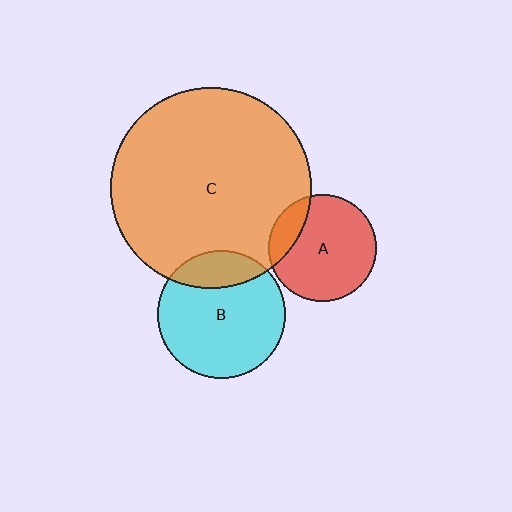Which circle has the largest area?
Circle C (orange).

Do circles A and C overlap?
Yes.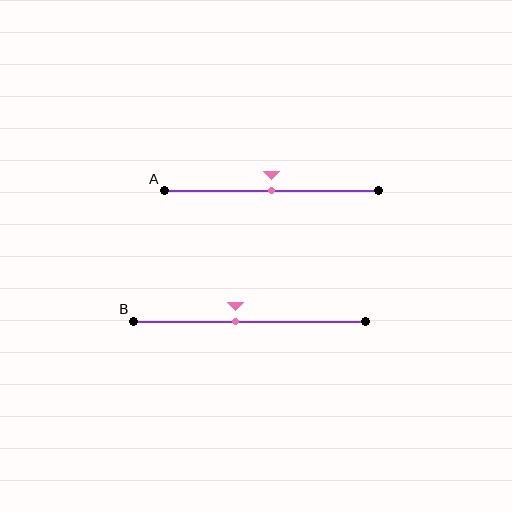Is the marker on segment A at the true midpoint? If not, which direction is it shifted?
Yes, the marker on segment A is at the true midpoint.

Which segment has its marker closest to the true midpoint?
Segment A has its marker closest to the true midpoint.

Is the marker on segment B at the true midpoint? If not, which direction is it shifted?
No, the marker on segment B is shifted to the left by about 6% of the segment length.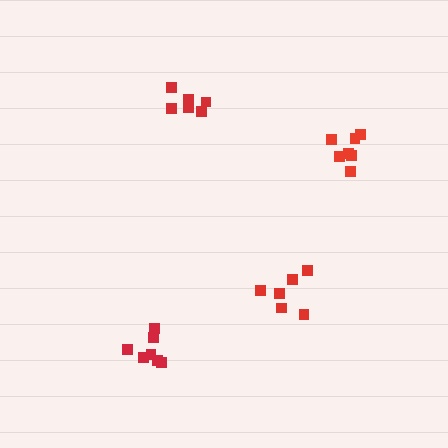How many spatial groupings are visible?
There are 4 spatial groupings.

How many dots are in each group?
Group 1: 6 dots, Group 2: 7 dots, Group 3: 7 dots, Group 4: 6 dots (26 total).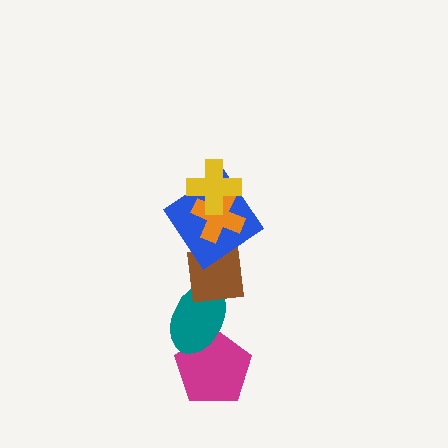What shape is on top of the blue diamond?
The orange cross is on top of the blue diamond.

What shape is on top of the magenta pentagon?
The teal ellipse is on top of the magenta pentagon.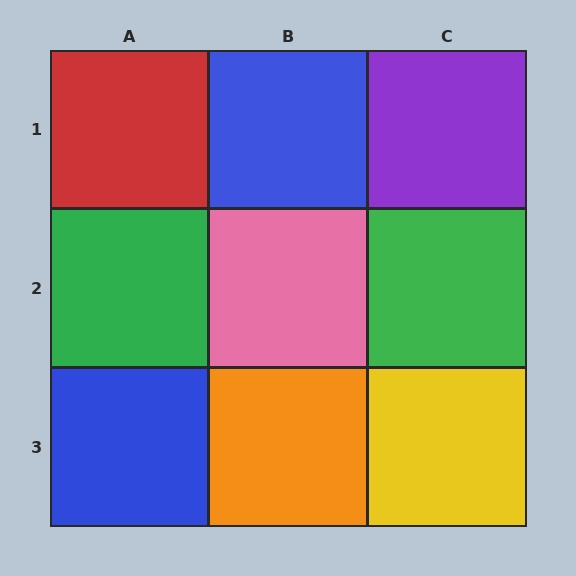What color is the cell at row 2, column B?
Pink.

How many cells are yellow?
1 cell is yellow.